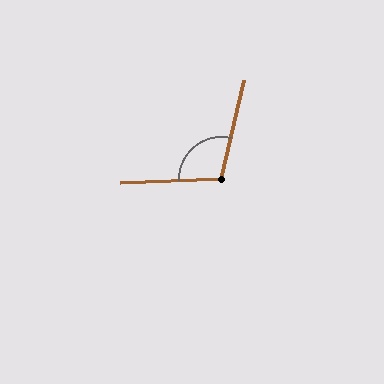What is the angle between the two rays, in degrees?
Approximately 106 degrees.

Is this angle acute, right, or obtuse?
It is obtuse.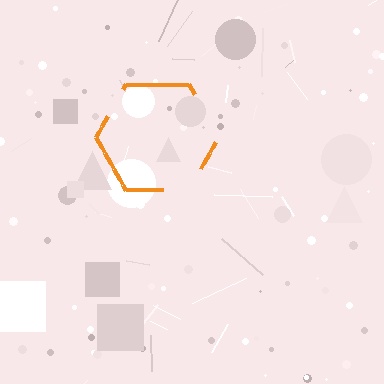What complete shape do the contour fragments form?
The contour fragments form a hexagon.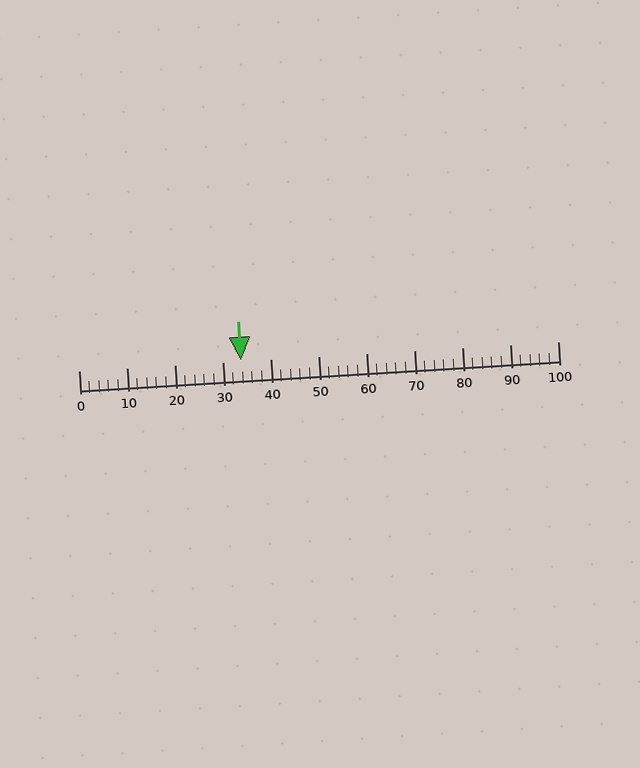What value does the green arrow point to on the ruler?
The green arrow points to approximately 34.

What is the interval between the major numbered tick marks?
The major tick marks are spaced 10 units apart.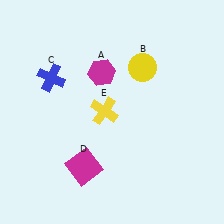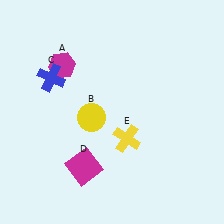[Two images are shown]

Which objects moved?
The objects that moved are: the magenta hexagon (A), the yellow circle (B), the yellow cross (E).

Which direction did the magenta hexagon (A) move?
The magenta hexagon (A) moved left.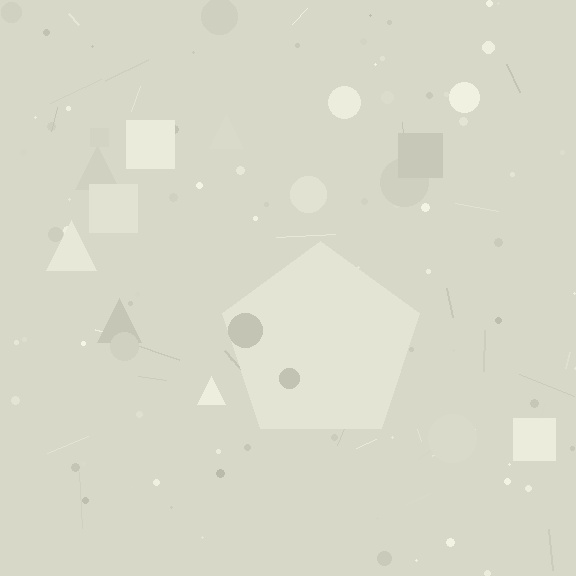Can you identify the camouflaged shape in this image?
The camouflaged shape is a pentagon.